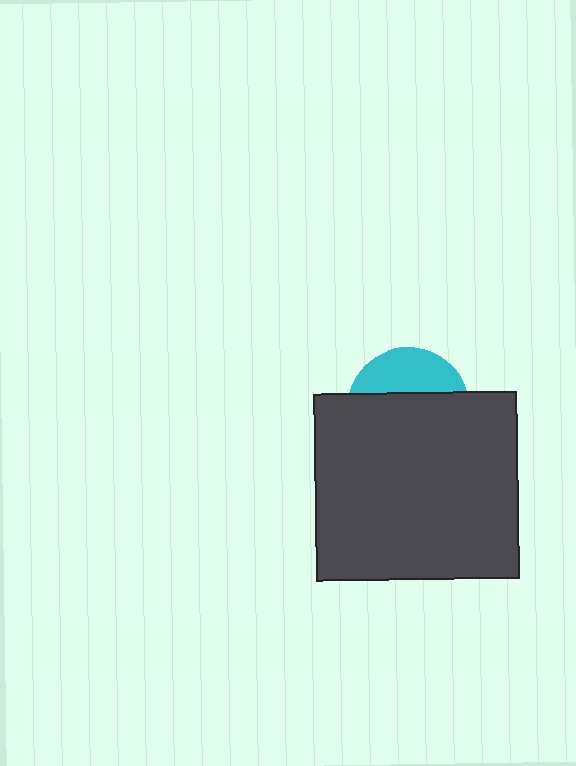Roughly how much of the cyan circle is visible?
A small part of it is visible (roughly 33%).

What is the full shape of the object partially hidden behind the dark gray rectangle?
The partially hidden object is a cyan circle.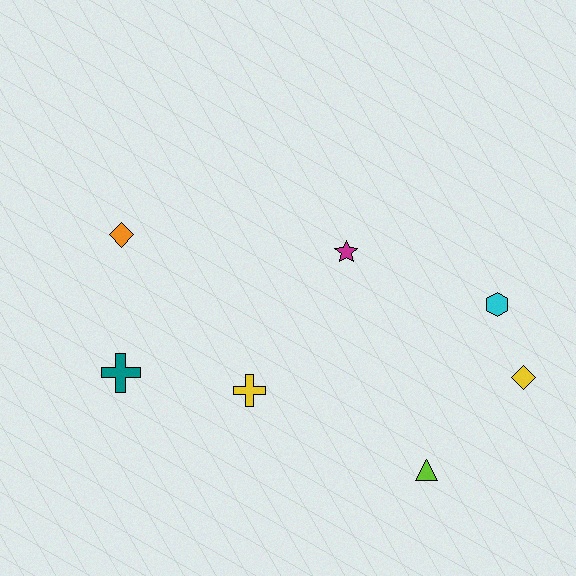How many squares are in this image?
There are no squares.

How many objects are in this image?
There are 7 objects.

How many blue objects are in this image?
There are no blue objects.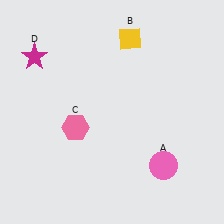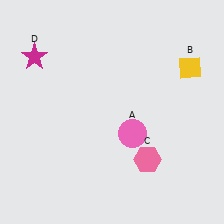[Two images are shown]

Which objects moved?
The objects that moved are: the pink circle (A), the yellow diamond (B), the pink hexagon (C).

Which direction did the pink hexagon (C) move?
The pink hexagon (C) moved right.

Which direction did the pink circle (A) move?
The pink circle (A) moved up.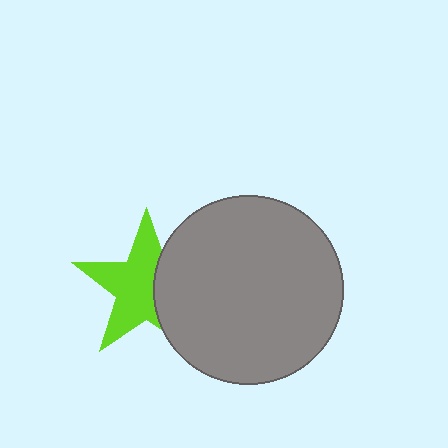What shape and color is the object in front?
The object in front is a gray circle.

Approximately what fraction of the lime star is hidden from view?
Roughly 37% of the lime star is hidden behind the gray circle.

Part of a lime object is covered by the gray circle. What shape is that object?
It is a star.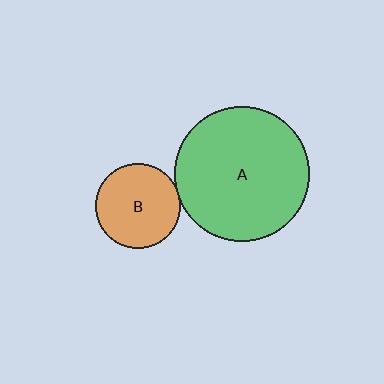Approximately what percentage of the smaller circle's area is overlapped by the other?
Approximately 5%.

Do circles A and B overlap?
Yes.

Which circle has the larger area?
Circle A (green).